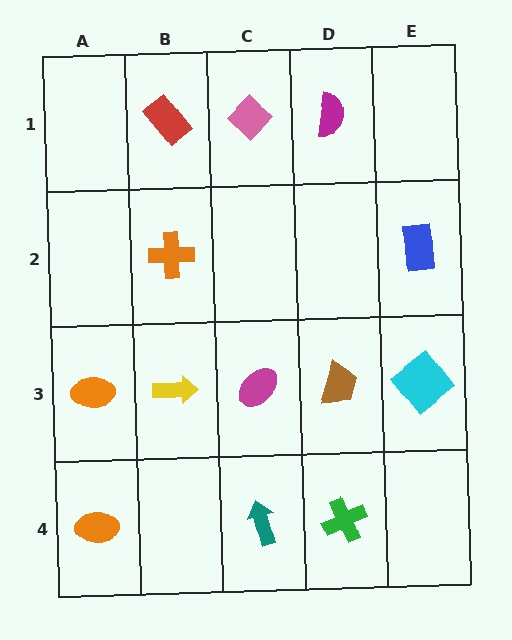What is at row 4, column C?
A teal arrow.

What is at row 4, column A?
An orange ellipse.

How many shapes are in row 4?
3 shapes.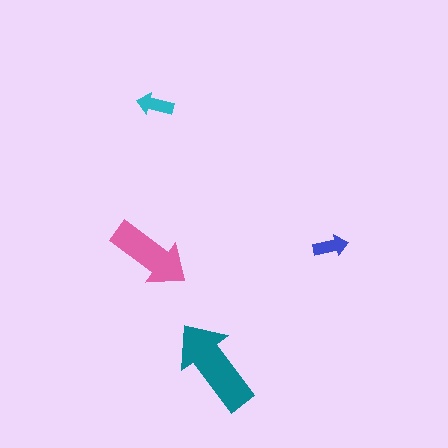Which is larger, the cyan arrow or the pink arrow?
The pink one.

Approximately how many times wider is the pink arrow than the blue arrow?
About 2.5 times wider.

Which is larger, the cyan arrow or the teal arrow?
The teal one.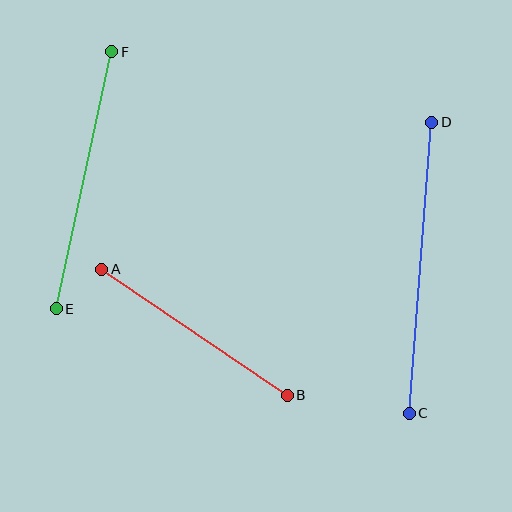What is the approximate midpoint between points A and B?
The midpoint is at approximately (194, 332) pixels.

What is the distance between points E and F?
The distance is approximately 263 pixels.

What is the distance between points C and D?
The distance is approximately 292 pixels.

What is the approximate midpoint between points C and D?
The midpoint is at approximately (420, 268) pixels.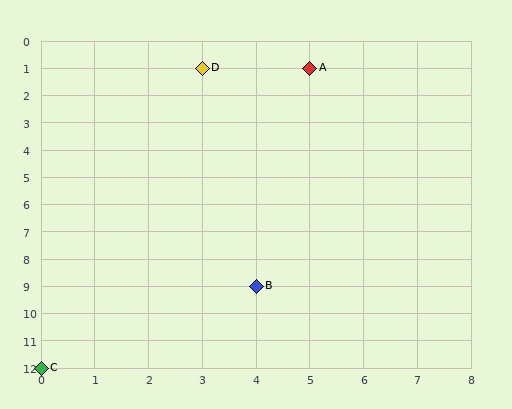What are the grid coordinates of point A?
Point A is at grid coordinates (5, 1).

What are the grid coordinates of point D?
Point D is at grid coordinates (3, 1).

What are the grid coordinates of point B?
Point B is at grid coordinates (4, 9).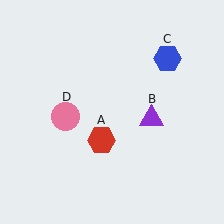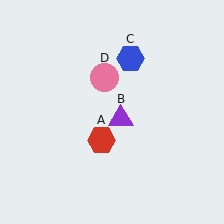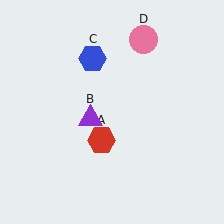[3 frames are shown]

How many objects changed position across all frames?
3 objects changed position: purple triangle (object B), blue hexagon (object C), pink circle (object D).